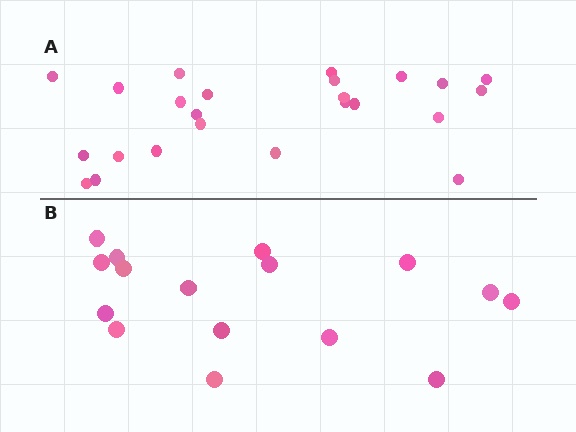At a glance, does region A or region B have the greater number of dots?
Region A (the top region) has more dots.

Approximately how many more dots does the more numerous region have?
Region A has roughly 8 or so more dots than region B.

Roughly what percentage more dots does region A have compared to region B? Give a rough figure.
About 50% more.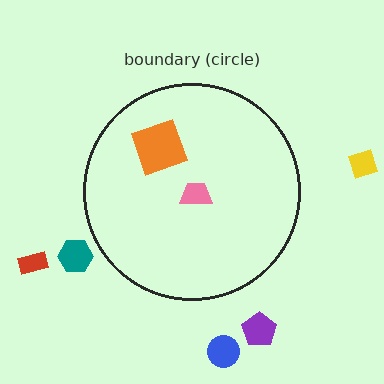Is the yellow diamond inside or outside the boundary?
Outside.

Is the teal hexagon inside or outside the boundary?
Outside.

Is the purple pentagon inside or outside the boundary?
Outside.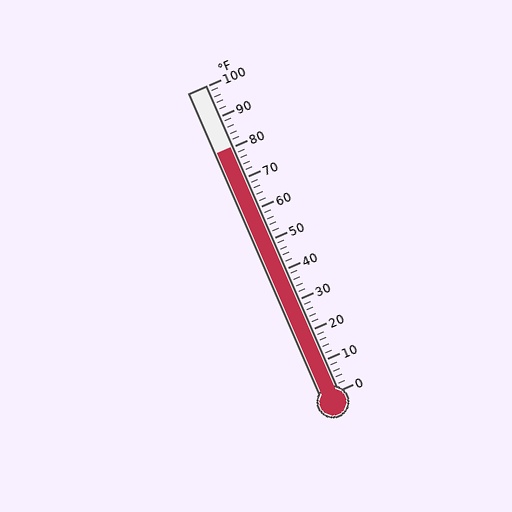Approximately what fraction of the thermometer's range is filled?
The thermometer is filled to approximately 80% of its range.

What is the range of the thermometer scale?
The thermometer scale ranges from 0°F to 100°F.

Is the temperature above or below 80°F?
The temperature is at 80°F.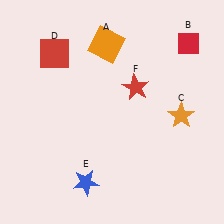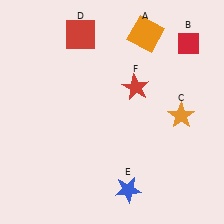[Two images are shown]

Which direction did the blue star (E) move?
The blue star (E) moved right.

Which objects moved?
The objects that moved are: the orange square (A), the red square (D), the blue star (E).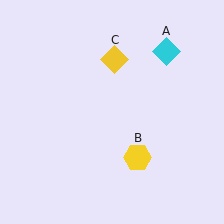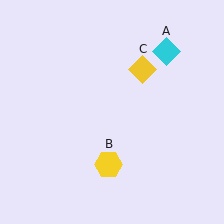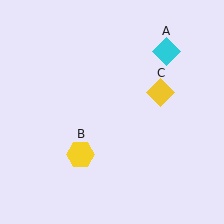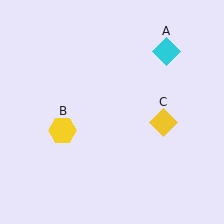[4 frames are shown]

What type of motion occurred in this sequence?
The yellow hexagon (object B), yellow diamond (object C) rotated clockwise around the center of the scene.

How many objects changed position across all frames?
2 objects changed position: yellow hexagon (object B), yellow diamond (object C).